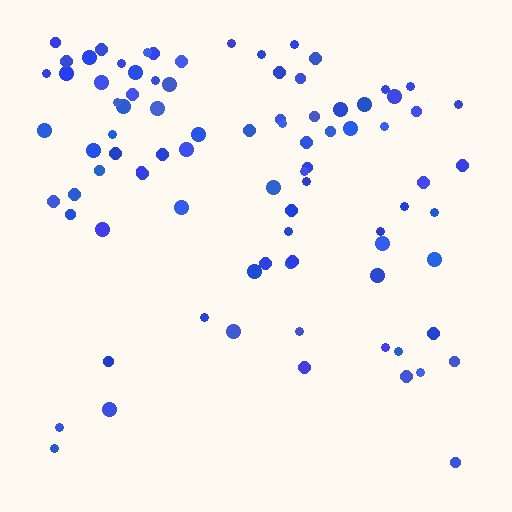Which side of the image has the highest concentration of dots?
The top.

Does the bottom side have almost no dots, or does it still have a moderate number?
Still a moderate number, just noticeably fewer than the top.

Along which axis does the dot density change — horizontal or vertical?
Vertical.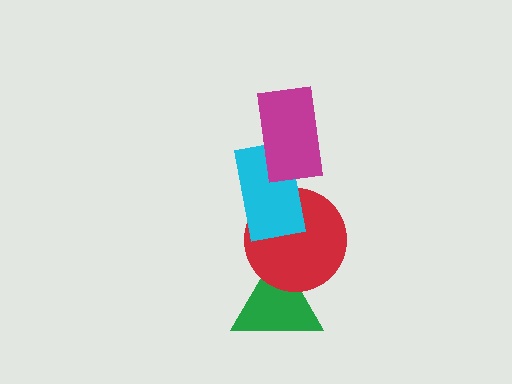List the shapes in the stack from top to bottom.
From top to bottom: the magenta rectangle, the cyan rectangle, the red circle, the green triangle.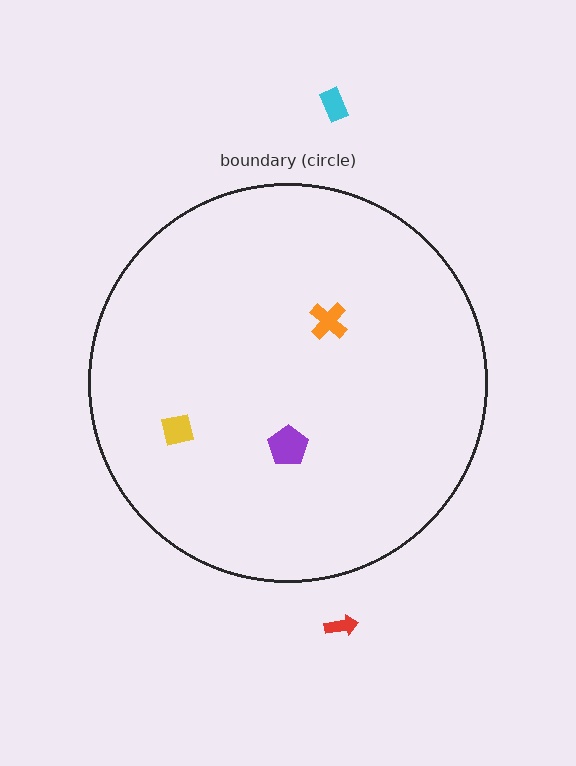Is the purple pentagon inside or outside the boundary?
Inside.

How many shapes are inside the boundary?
3 inside, 2 outside.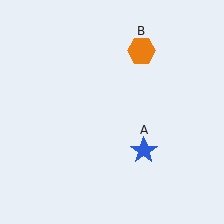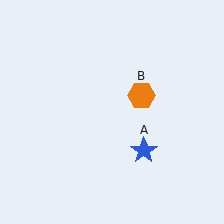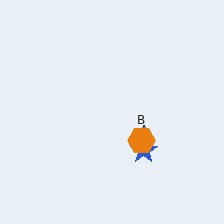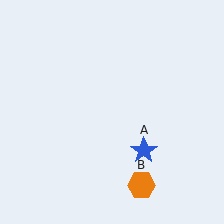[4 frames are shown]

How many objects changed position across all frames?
1 object changed position: orange hexagon (object B).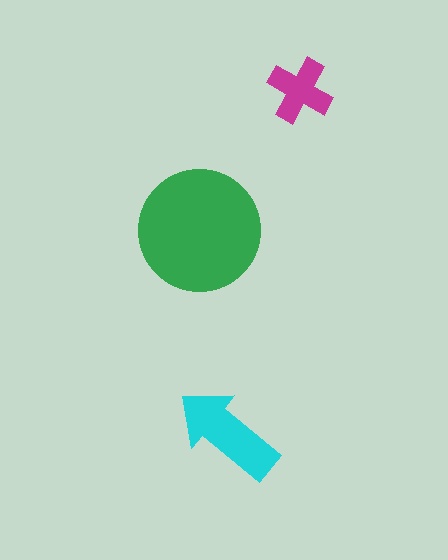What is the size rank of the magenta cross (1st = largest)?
3rd.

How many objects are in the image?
There are 3 objects in the image.